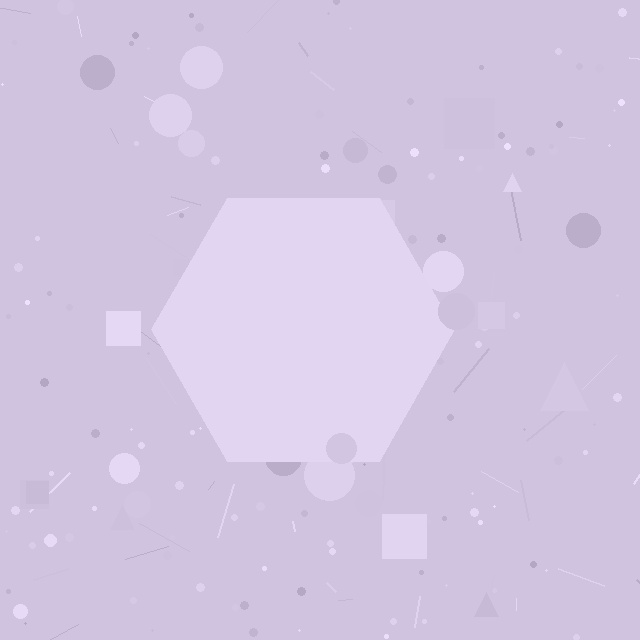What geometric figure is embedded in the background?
A hexagon is embedded in the background.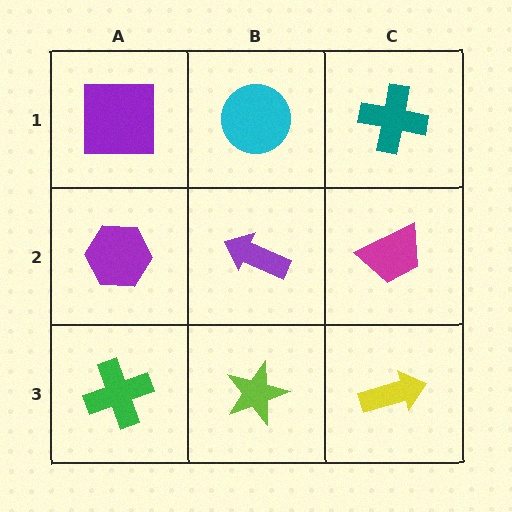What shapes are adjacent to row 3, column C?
A magenta trapezoid (row 2, column C), a lime star (row 3, column B).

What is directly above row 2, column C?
A teal cross.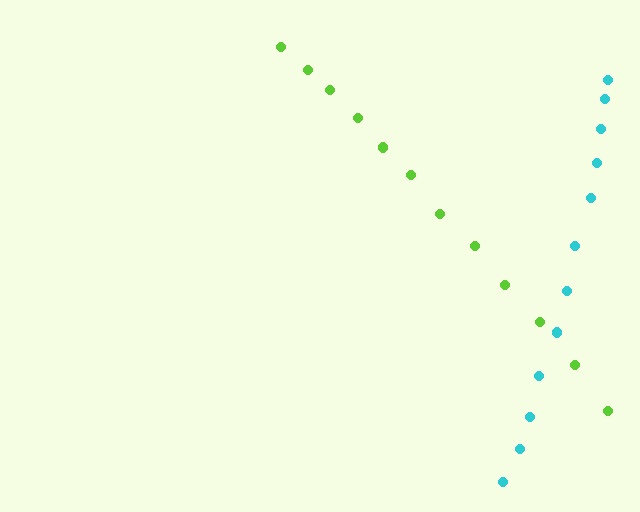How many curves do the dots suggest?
There are 2 distinct paths.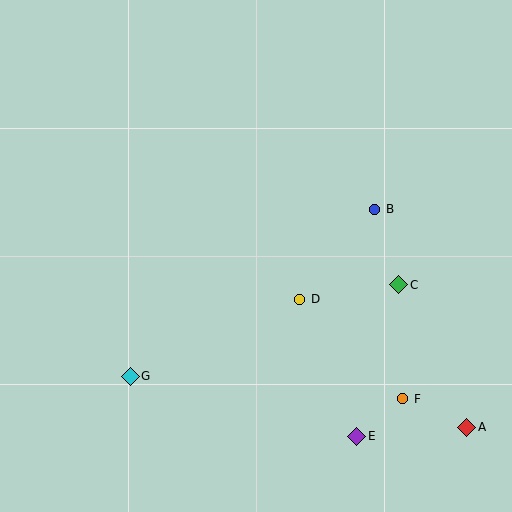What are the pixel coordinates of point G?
Point G is at (130, 376).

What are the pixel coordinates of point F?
Point F is at (403, 399).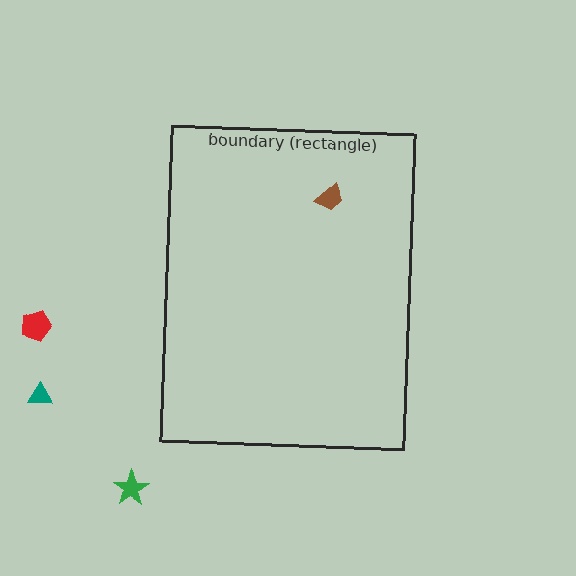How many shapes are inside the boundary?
1 inside, 3 outside.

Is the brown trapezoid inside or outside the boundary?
Inside.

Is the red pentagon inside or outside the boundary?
Outside.